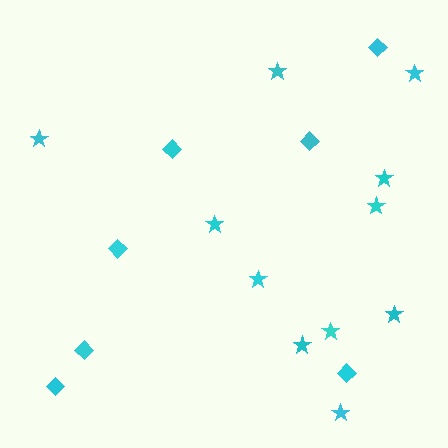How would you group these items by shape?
There are 2 groups: one group of diamonds (7) and one group of stars (11).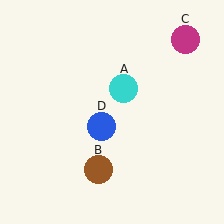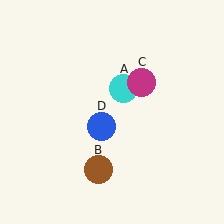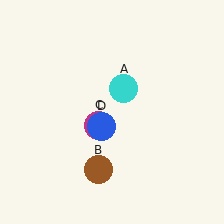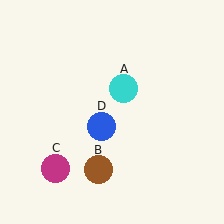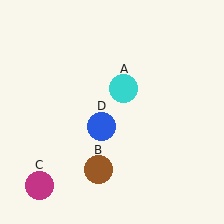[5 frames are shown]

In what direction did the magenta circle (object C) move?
The magenta circle (object C) moved down and to the left.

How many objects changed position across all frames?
1 object changed position: magenta circle (object C).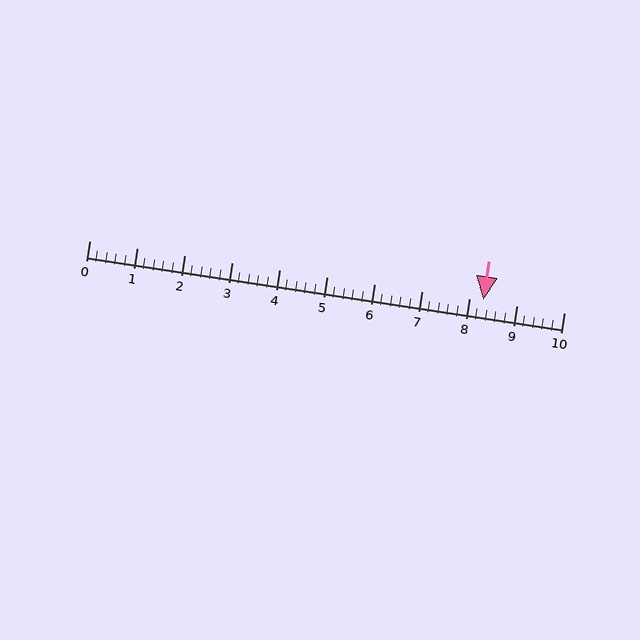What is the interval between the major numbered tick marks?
The major tick marks are spaced 1 units apart.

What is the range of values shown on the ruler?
The ruler shows values from 0 to 10.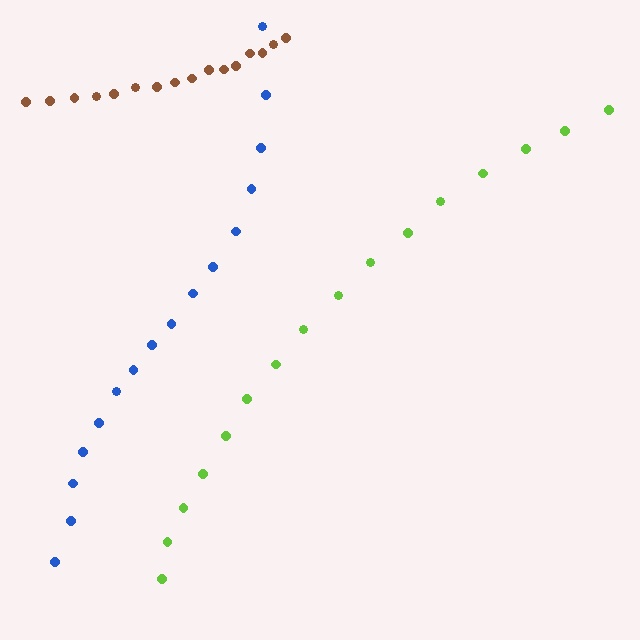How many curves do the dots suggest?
There are 3 distinct paths.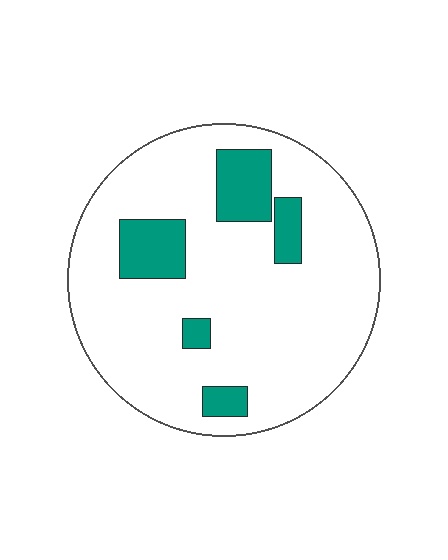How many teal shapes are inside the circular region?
5.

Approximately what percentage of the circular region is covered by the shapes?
Approximately 15%.